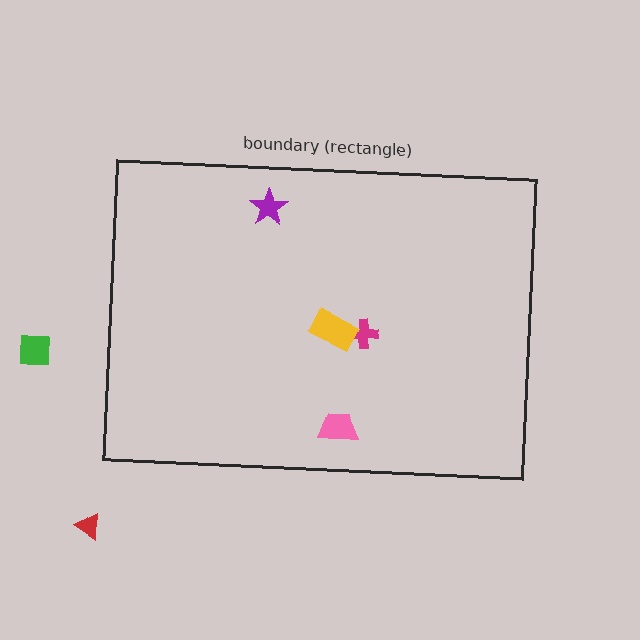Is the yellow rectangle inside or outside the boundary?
Inside.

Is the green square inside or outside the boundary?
Outside.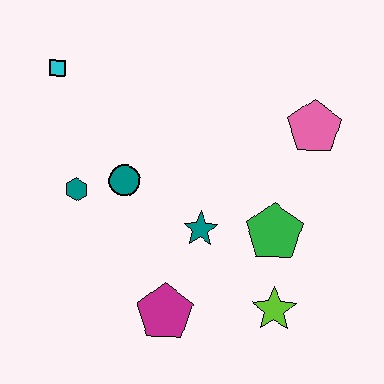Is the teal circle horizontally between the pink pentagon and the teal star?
No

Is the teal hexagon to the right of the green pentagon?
No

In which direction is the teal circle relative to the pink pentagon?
The teal circle is to the left of the pink pentagon.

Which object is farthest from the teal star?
The cyan square is farthest from the teal star.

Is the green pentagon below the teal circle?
Yes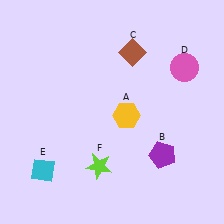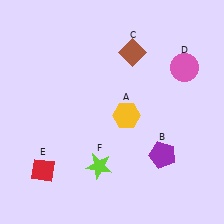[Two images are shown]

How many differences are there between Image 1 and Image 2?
There is 1 difference between the two images.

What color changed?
The diamond (E) changed from cyan in Image 1 to red in Image 2.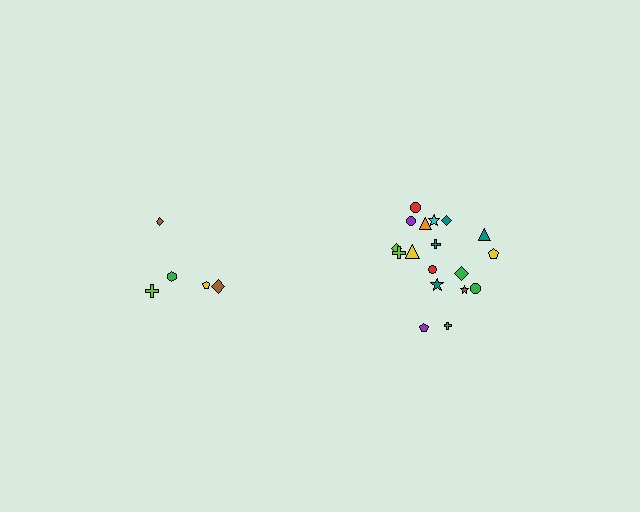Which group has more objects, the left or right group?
The right group.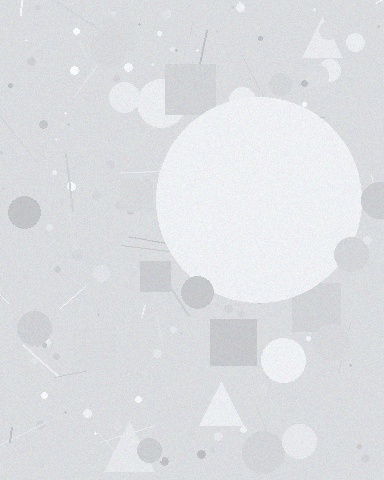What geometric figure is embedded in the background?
A circle is embedded in the background.